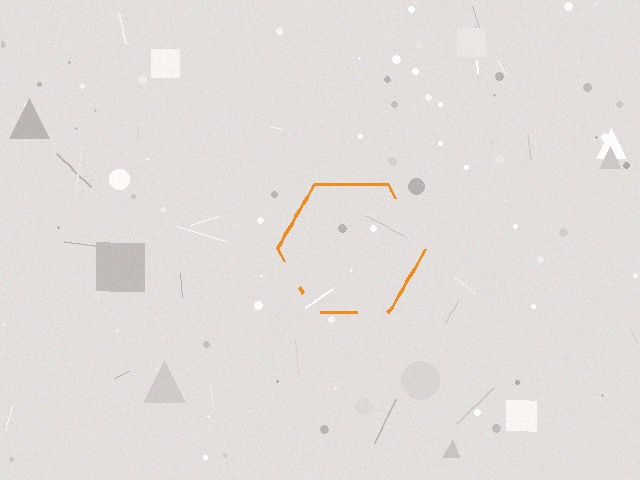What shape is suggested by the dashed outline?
The dashed outline suggests a hexagon.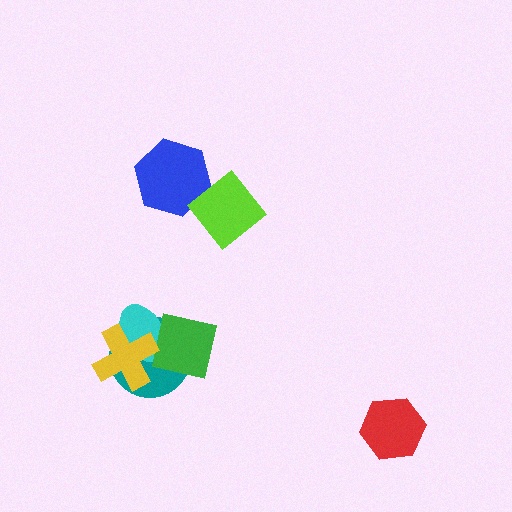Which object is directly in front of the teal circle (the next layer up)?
The cyan ellipse is directly in front of the teal circle.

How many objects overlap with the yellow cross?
3 objects overlap with the yellow cross.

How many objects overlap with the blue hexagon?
0 objects overlap with the blue hexagon.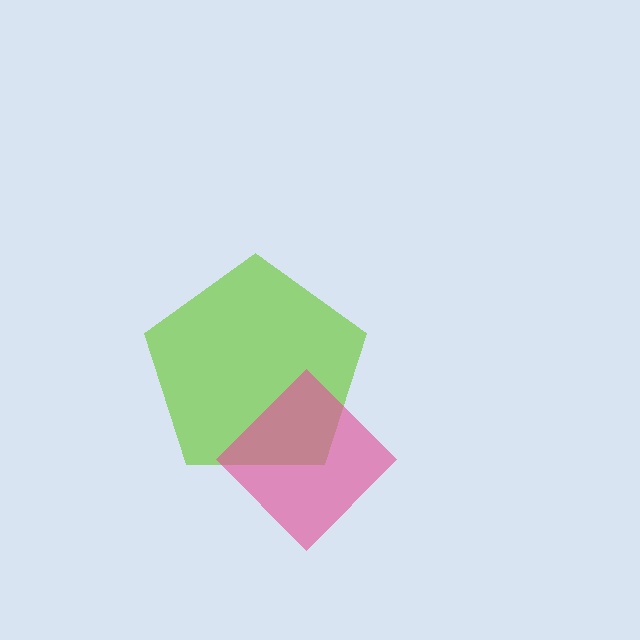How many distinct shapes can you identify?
There are 2 distinct shapes: a lime pentagon, a pink diamond.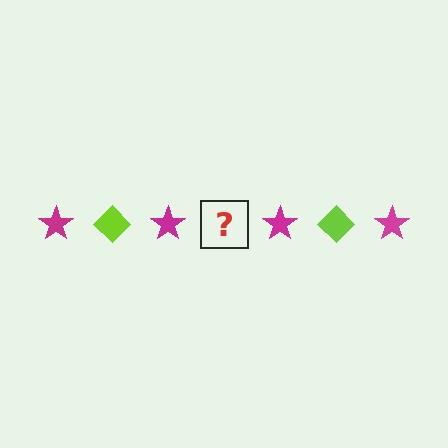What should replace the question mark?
The question mark should be replaced with a lime diamond.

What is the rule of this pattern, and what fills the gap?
The rule is that the pattern alternates between magenta star and lime diamond. The gap should be filled with a lime diamond.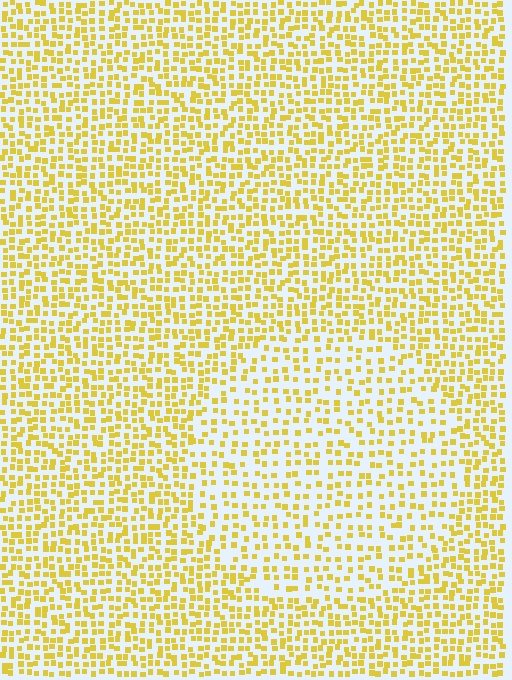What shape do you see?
I see a circle.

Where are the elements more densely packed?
The elements are more densely packed outside the circle boundary.